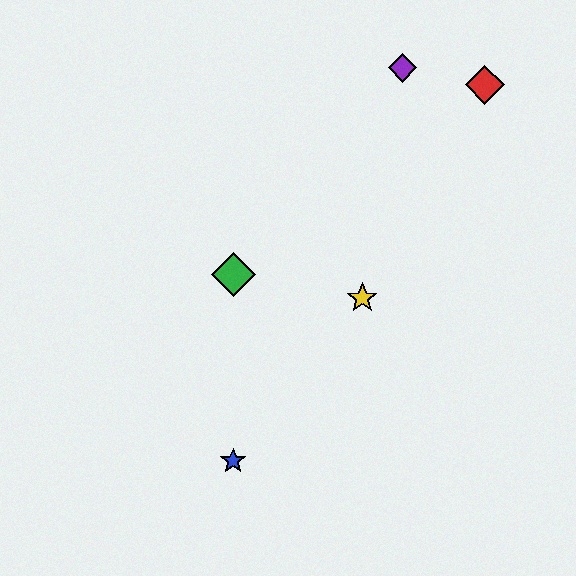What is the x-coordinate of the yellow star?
The yellow star is at x≈362.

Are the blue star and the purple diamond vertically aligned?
No, the blue star is at x≈233 and the purple diamond is at x≈402.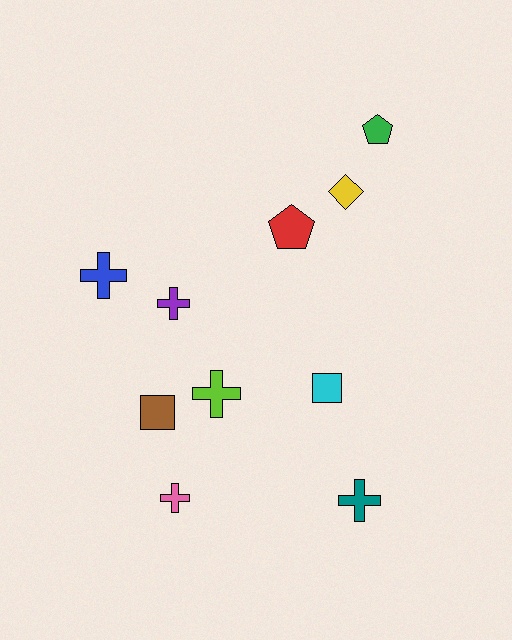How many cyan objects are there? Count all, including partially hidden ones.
There is 1 cyan object.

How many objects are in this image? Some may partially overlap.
There are 10 objects.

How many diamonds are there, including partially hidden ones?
There is 1 diamond.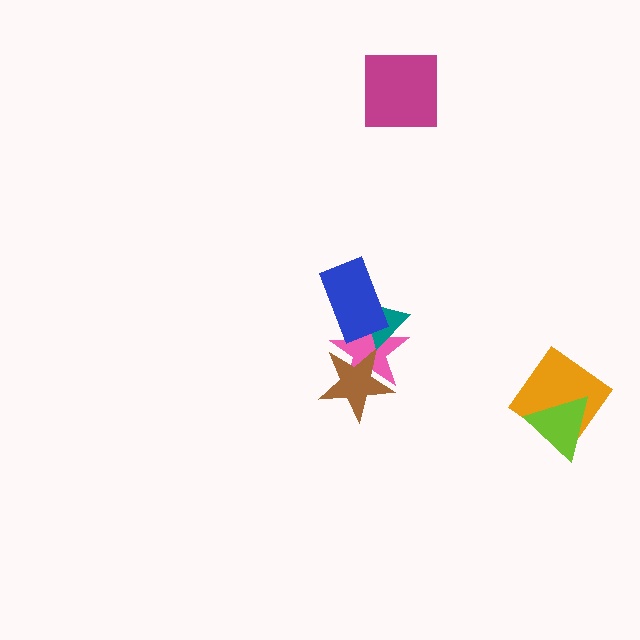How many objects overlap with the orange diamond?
1 object overlaps with the orange diamond.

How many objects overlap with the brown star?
1 object overlaps with the brown star.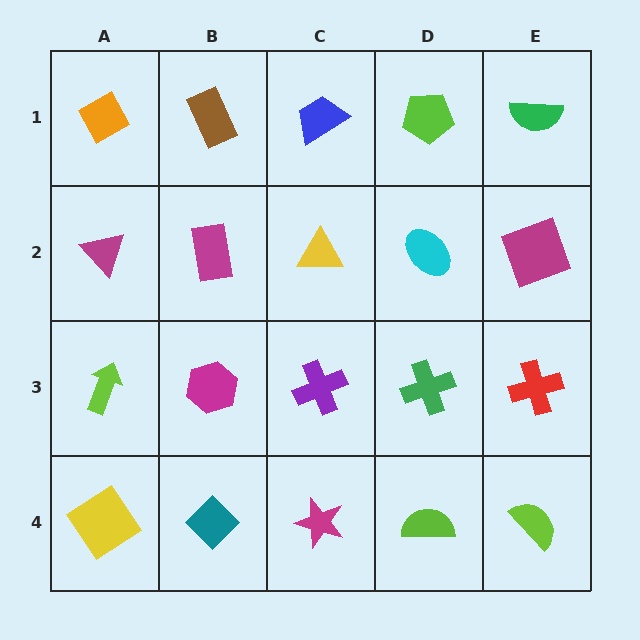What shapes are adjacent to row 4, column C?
A purple cross (row 3, column C), a teal diamond (row 4, column B), a lime semicircle (row 4, column D).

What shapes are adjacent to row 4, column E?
A red cross (row 3, column E), a lime semicircle (row 4, column D).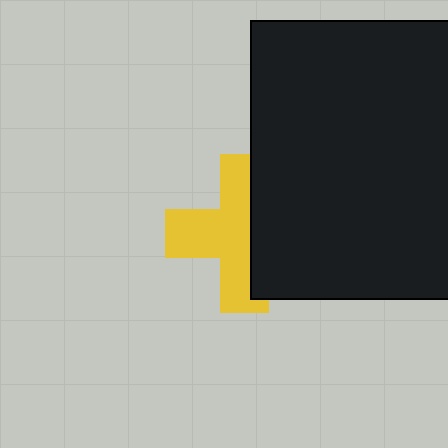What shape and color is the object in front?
The object in front is a black rectangle.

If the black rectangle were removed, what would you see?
You would see the complete yellow cross.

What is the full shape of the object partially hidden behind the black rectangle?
The partially hidden object is a yellow cross.